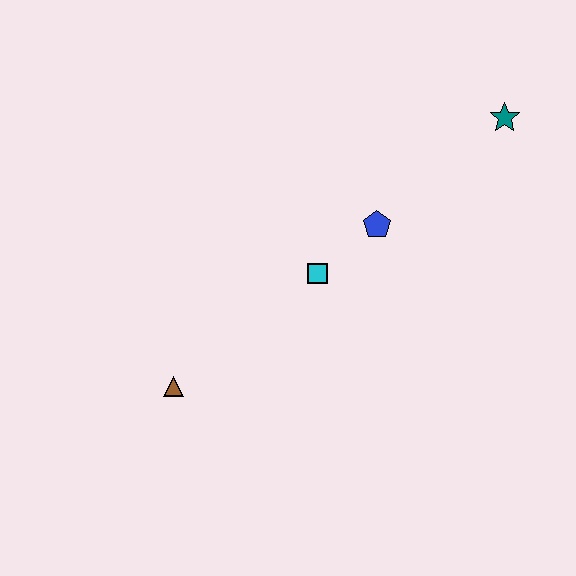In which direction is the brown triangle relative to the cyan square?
The brown triangle is to the left of the cyan square.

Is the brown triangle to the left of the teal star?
Yes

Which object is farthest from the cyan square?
The teal star is farthest from the cyan square.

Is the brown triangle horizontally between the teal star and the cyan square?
No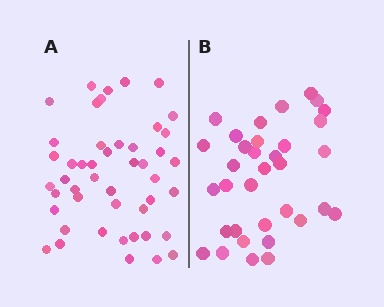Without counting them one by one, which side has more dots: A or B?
Region A (the left region) has more dots.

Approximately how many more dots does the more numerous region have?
Region A has approximately 15 more dots than region B.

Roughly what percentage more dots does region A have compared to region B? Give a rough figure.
About 40% more.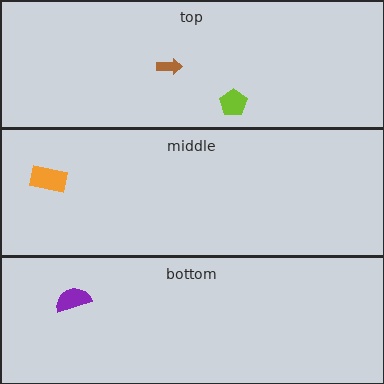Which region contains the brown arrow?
The top region.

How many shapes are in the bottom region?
1.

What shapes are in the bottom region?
The purple semicircle.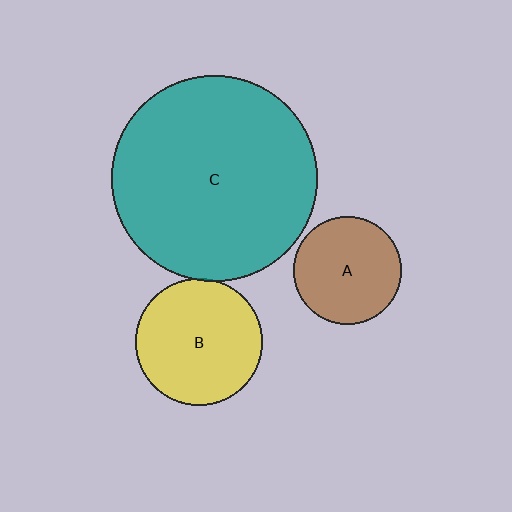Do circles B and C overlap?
Yes.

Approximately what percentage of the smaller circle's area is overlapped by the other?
Approximately 5%.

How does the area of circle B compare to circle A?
Approximately 1.4 times.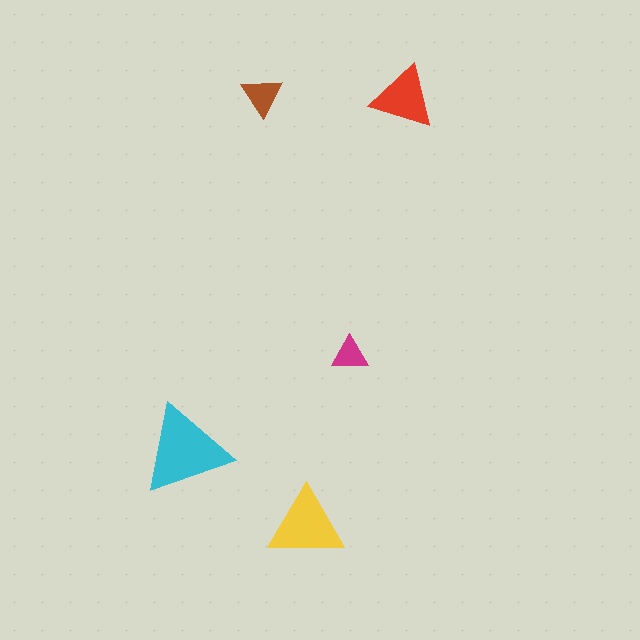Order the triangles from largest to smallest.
the cyan one, the yellow one, the red one, the brown one, the magenta one.